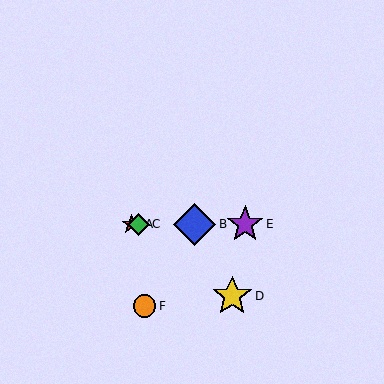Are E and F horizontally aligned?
No, E is at y≈224 and F is at y≈306.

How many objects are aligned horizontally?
4 objects (A, B, C, E) are aligned horizontally.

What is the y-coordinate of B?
Object B is at y≈224.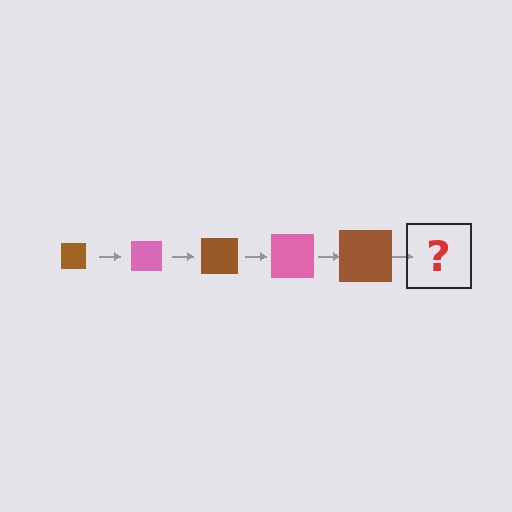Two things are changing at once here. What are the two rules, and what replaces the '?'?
The two rules are that the square grows larger each step and the color cycles through brown and pink. The '?' should be a pink square, larger than the previous one.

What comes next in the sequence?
The next element should be a pink square, larger than the previous one.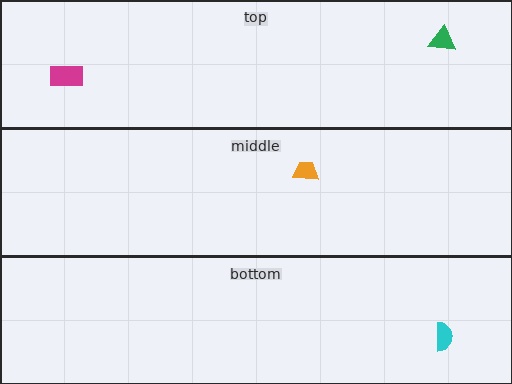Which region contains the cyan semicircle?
The bottom region.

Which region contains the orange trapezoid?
The middle region.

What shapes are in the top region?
The green triangle, the magenta rectangle.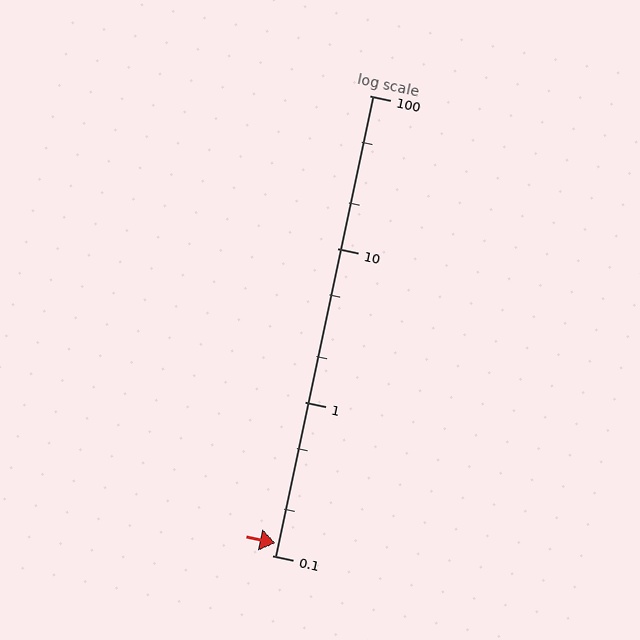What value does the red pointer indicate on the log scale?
The pointer indicates approximately 0.12.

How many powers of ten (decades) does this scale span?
The scale spans 3 decades, from 0.1 to 100.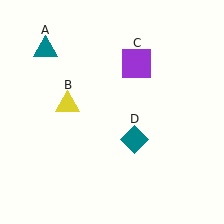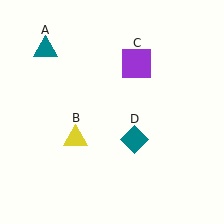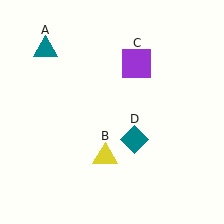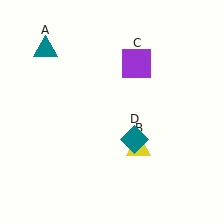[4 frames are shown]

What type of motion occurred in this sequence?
The yellow triangle (object B) rotated counterclockwise around the center of the scene.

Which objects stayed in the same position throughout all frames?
Teal triangle (object A) and purple square (object C) and teal diamond (object D) remained stationary.